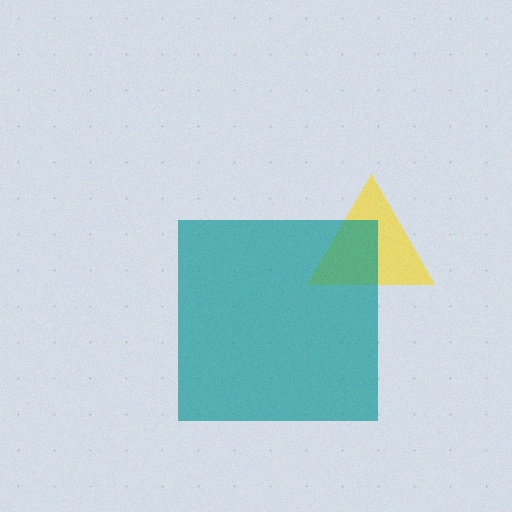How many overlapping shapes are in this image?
There are 2 overlapping shapes in the image.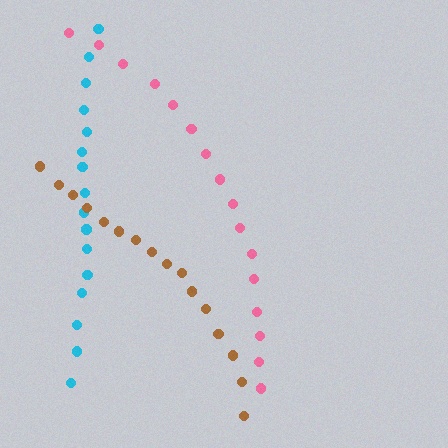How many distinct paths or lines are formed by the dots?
There are 3 distinct paths.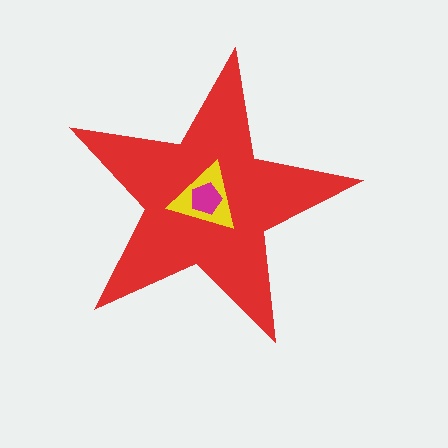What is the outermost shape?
The red star.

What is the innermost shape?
The magenta pentagon.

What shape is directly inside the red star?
The yellow triangle.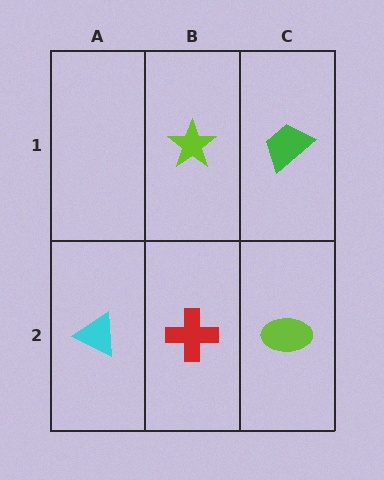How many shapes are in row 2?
3 shapes.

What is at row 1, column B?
A lime star.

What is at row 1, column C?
A green trapezoid.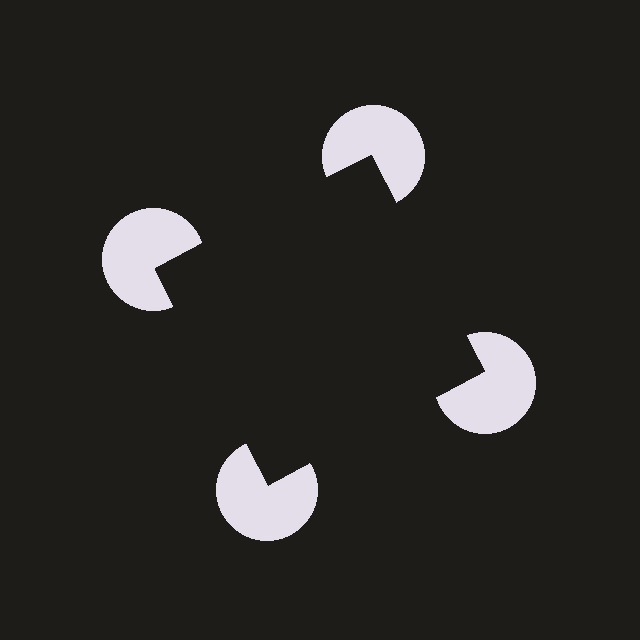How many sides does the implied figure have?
4 sides.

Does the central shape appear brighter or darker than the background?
It typically appears slightly darker than the background, even though no actual brightness change is drawn.